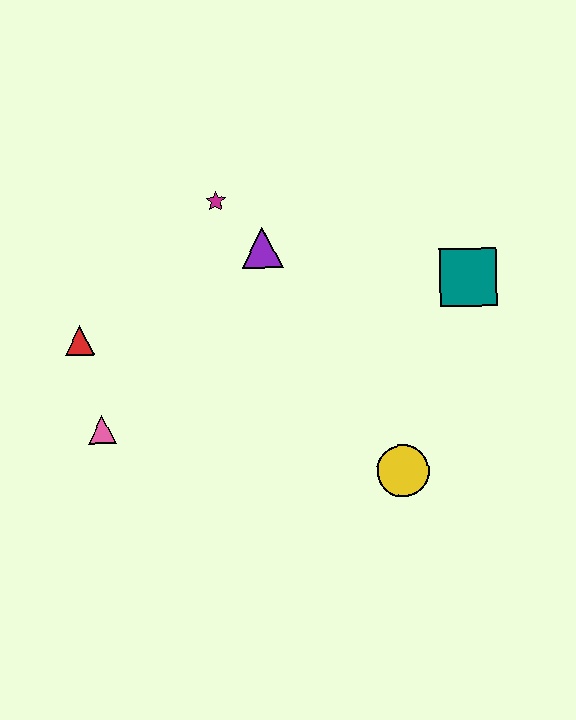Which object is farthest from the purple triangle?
The yellow circle is farthest from the purple triangle.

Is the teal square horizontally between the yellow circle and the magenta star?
No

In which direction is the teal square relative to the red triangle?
The teal square is to the right of the red triangle.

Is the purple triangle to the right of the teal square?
No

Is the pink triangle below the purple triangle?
Yes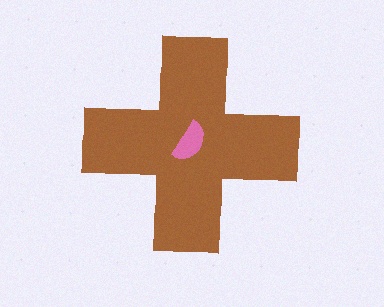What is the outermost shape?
The brown cross.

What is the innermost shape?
The pink semicircle.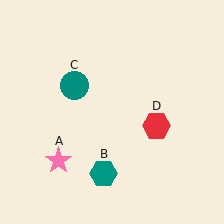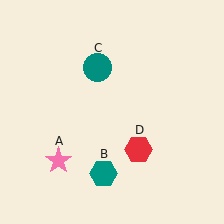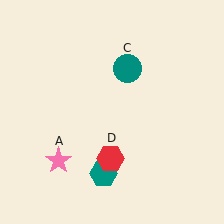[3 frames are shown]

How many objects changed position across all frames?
2 objects changed position: teal circle (object C), red hexagon (object D).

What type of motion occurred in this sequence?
The teal circle (object C), red hexagon (object D) rotated clockwise around the center of the scene.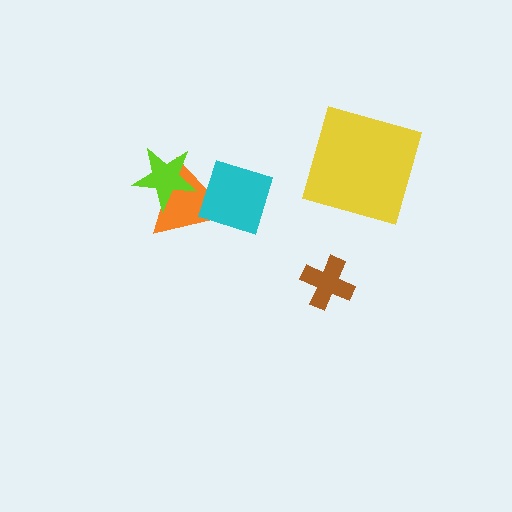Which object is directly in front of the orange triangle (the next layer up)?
The lime star is directly in front of the orange triangle.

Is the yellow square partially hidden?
No, no other shape covers it.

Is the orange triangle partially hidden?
Yes, it is partially covered by another shape.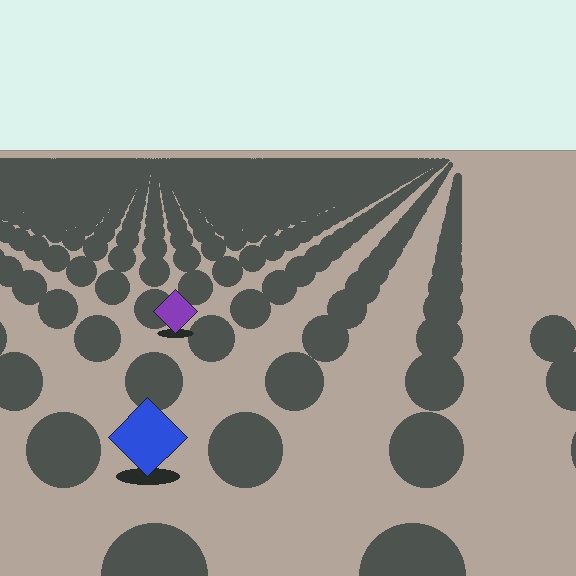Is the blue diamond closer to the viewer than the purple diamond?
Yes. The blue diamond is closer — you can tell from the texture gradient: the ground texture is coarser near it.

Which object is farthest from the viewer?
The purple diamond is farthest from the viewer. It appears smaller and the ground texture around it is denser.